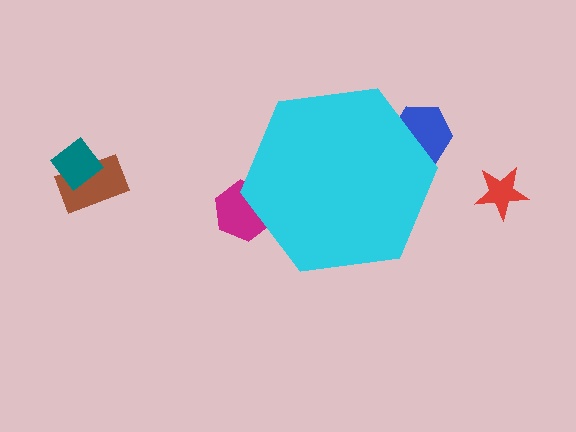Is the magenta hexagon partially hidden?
Yes, the magenta hexagon is partially hidden behind the cyan hexagon.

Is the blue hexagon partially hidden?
Yes, the blue hexagon is partially hidden behind the cyan hexagon.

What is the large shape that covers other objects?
A cyan hexagon.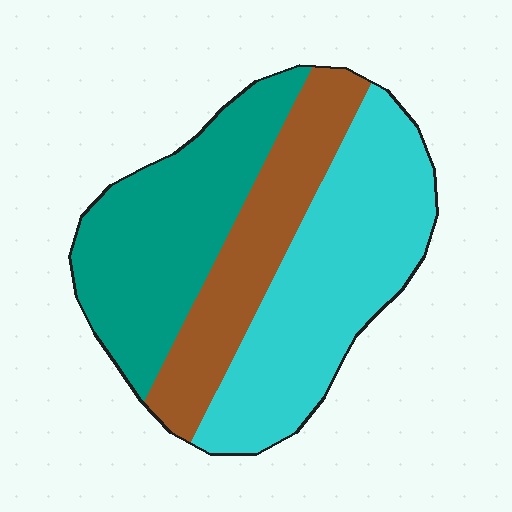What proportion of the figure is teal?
Teal takes up about one third (1/3) of the figure.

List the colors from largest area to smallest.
From largest to smallest: cyan, teal, brown.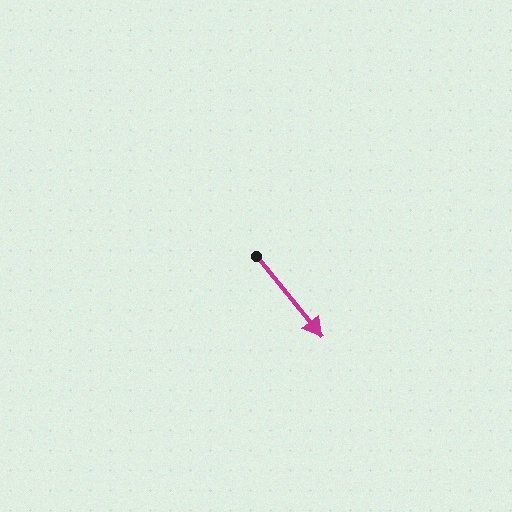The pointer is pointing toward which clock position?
Roughly 5 o'clock.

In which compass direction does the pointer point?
Southeast.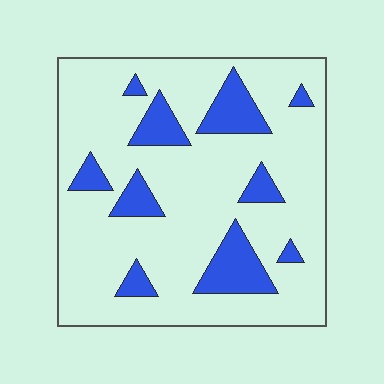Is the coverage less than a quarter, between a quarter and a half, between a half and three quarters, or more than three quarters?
Less than a quarter.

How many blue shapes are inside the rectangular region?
10.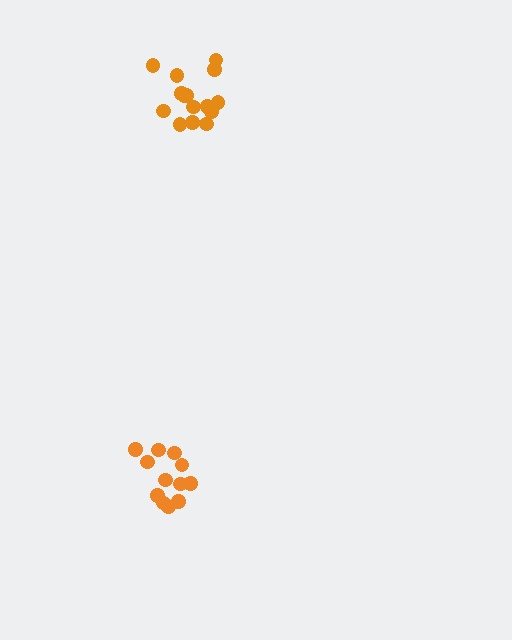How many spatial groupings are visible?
There are 2 spatial groupings.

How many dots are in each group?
Group 1: 15 dots, Group 2: 12 dots (27 total).